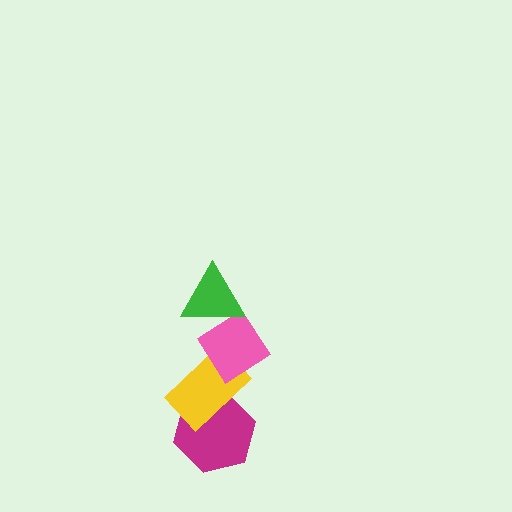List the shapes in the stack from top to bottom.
From top to bottom: the green triangle, the pink diamond, the yellow rectangle, the magenta hexagon.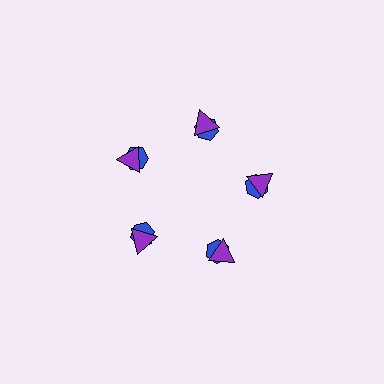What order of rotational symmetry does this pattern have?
This pattern has 5-fold rotational symmetry.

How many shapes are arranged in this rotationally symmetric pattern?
There are 10 shapes, arranged in 5 groups of 2.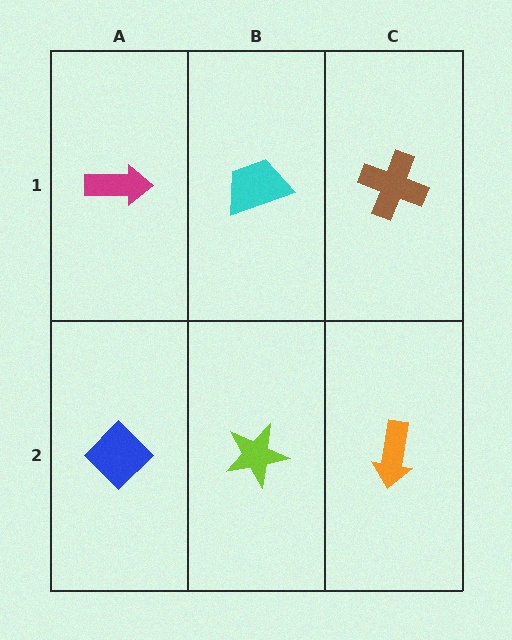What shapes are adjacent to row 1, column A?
A blue diamond (row 2, column A), a cyan trapezoid (row 1, column B).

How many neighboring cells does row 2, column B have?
3.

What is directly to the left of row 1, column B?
A magenta arrow.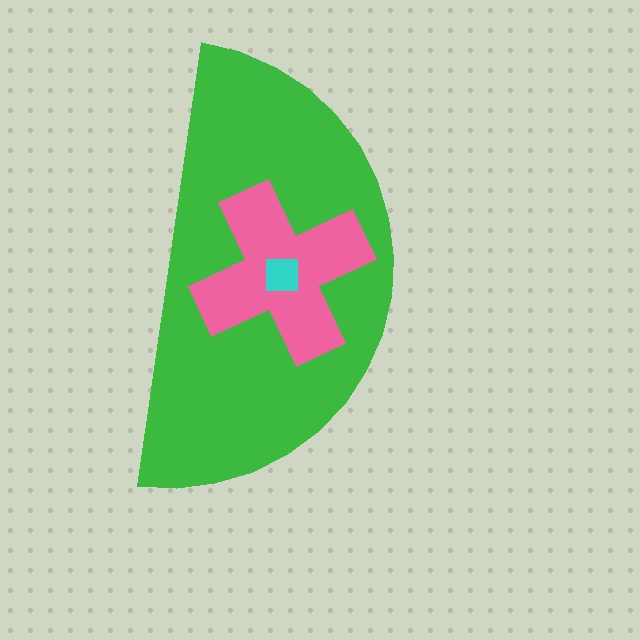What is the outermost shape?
The green semicircle.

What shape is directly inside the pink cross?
The cyan square.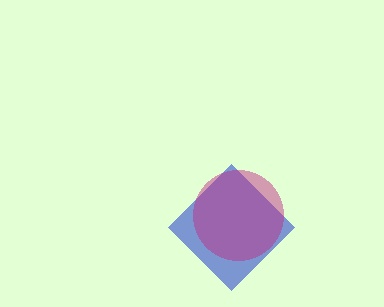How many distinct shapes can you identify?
There are 2 distinct shapes: a blue diamond, a magenta circle.